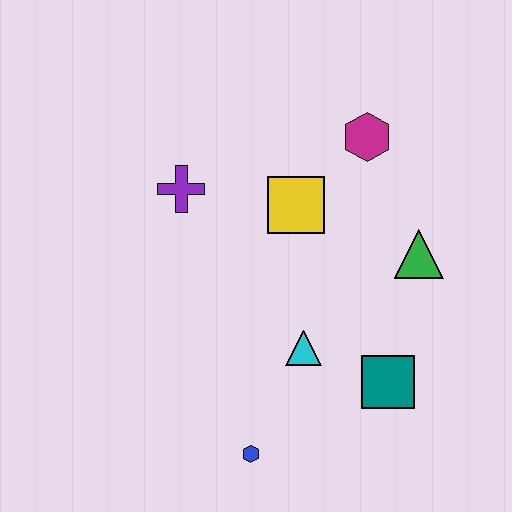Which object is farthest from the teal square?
The purple cross is farthest from the teal square.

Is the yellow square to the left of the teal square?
Yes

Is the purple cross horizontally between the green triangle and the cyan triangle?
No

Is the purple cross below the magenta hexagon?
Yes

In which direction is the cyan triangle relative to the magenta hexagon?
The cyan triangle is below the magenta hexagon.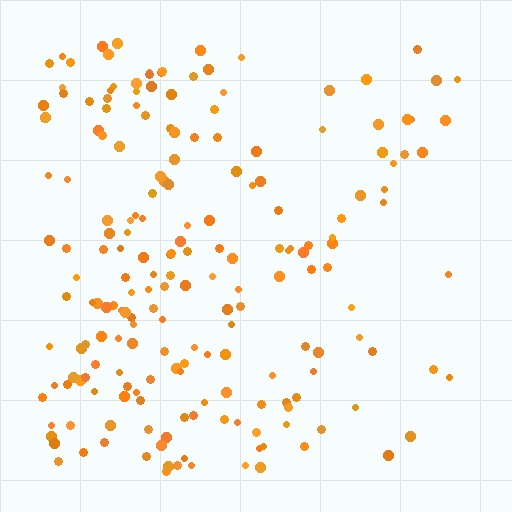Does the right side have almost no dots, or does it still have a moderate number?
Still a moderate number, just noticeably fewer than the left.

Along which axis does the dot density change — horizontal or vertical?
Horizontal.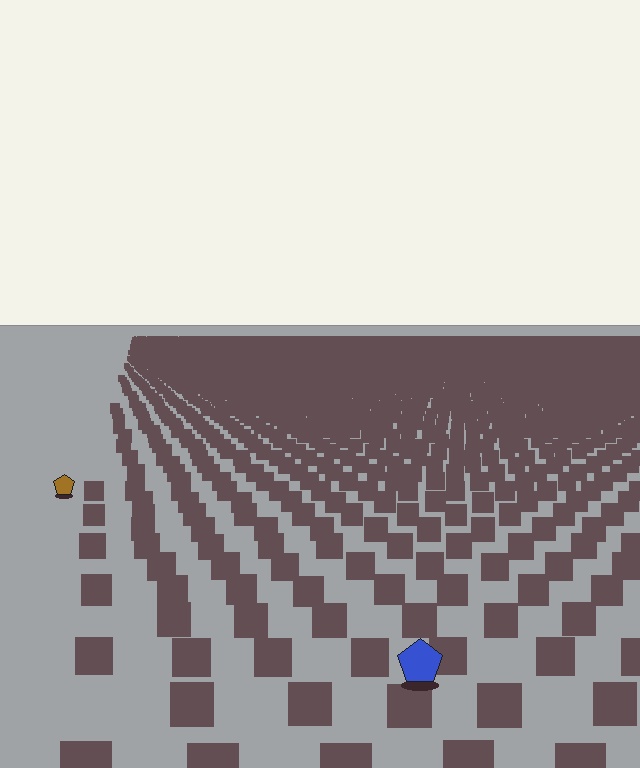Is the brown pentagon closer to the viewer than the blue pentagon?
No. The blue pentagon is closer — you can tell from the texture gradient: the ground texture is coarser near it.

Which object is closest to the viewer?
The blue pentagon is closest. The texture marks near it are larger and more spread out.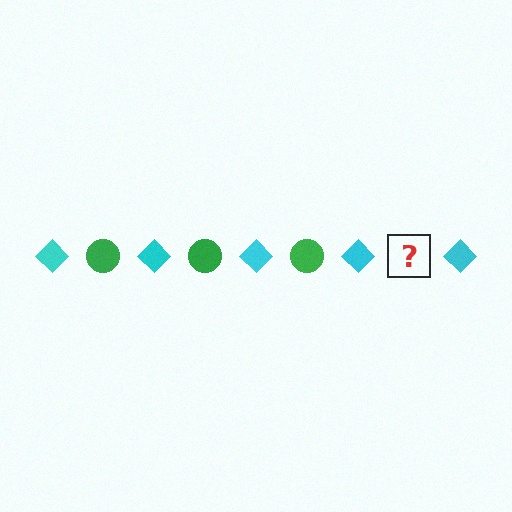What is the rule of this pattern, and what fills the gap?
The rule is that the pattern alternates between cyan diamond and green circle. The gap should be filled with a green circle.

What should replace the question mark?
The question mark should be replaced with a green circle.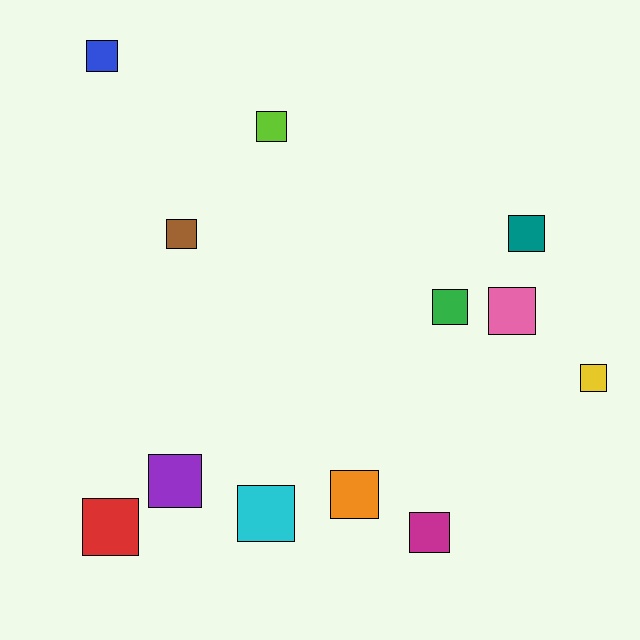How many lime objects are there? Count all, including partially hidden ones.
There is 1 lime object.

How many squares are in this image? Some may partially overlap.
There are 12 squares.